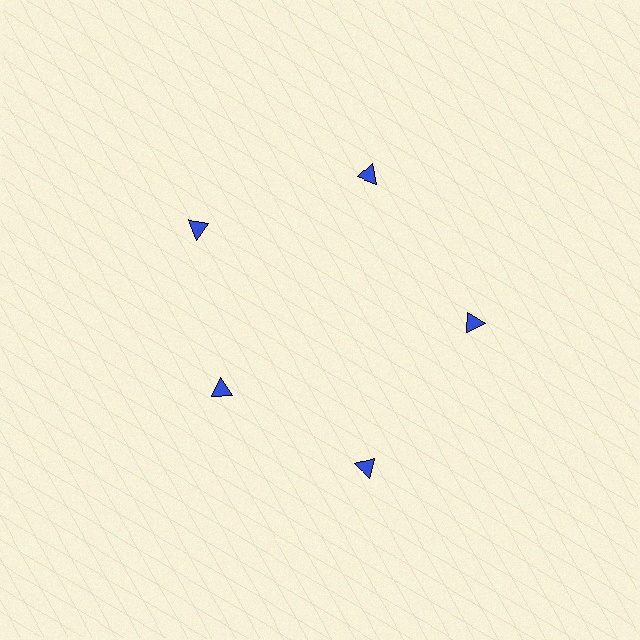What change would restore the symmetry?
The symmetry would be restored by moving it outward, back onto the ring so that all 5 triangles sit at equal angles and equal distance from the center.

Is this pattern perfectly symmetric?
No. The 5 blue triangles are arranged in a ring, but one element near the 8 o'clock position is pulled inward toward the center, breaking the 5-fold rotational symmetry.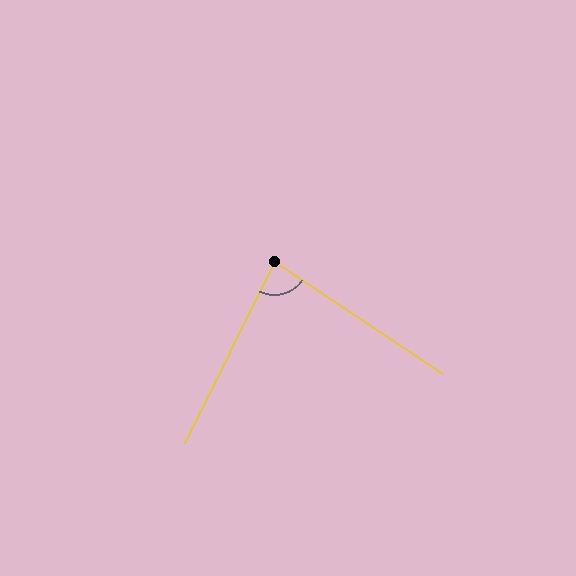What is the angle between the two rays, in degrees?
Approximately 83 degrees.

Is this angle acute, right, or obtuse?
It is acute.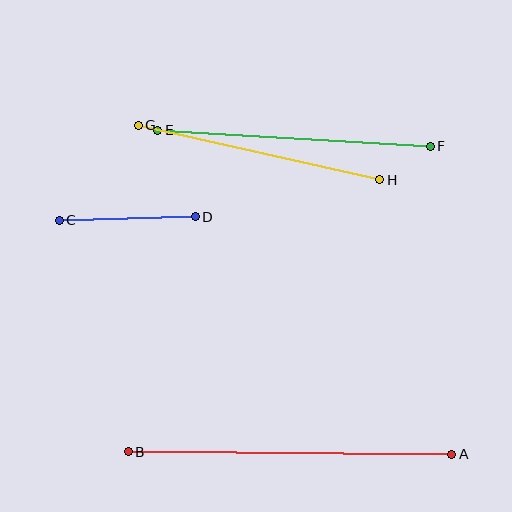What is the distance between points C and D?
The distance is approximately 136 pixels.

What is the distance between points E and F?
The distance is approximately 273 pixels.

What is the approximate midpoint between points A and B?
The midpoint is at approximately (290, 453) pixels.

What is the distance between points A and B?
The distance is approximately 323 pixels.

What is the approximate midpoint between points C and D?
The midpoint is at approximately (127, 218) pixels.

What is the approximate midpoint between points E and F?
The midpoint is at approximately (294, 138) pixels.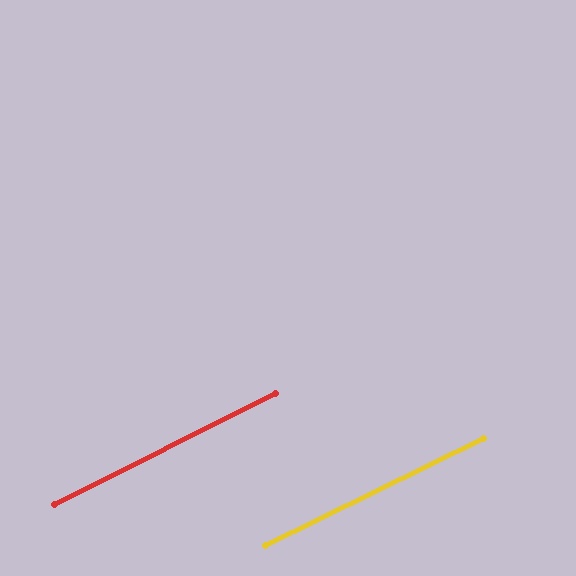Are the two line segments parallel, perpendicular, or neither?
Parallel — their directions differ by only 0.3°.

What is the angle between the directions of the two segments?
Approximately 0 degrees.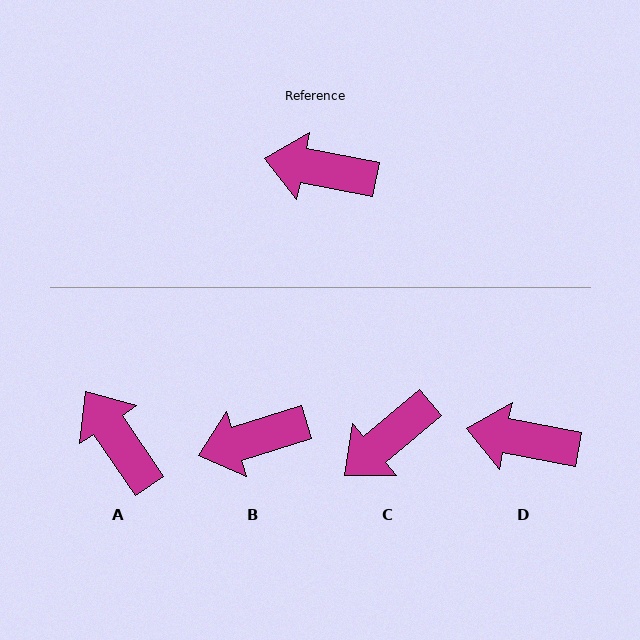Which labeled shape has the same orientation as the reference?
D.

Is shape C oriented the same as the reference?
No, it is off by about 51 degrees.